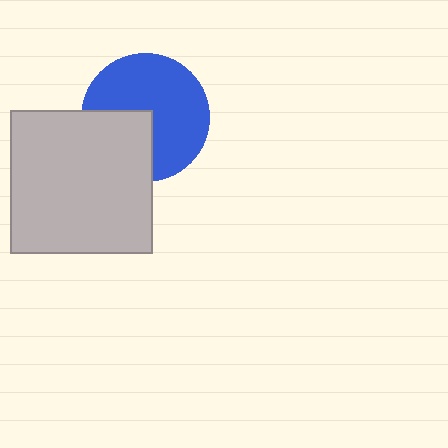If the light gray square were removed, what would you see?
You would see the complete blue circle.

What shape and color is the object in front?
The object in front is a light gray square.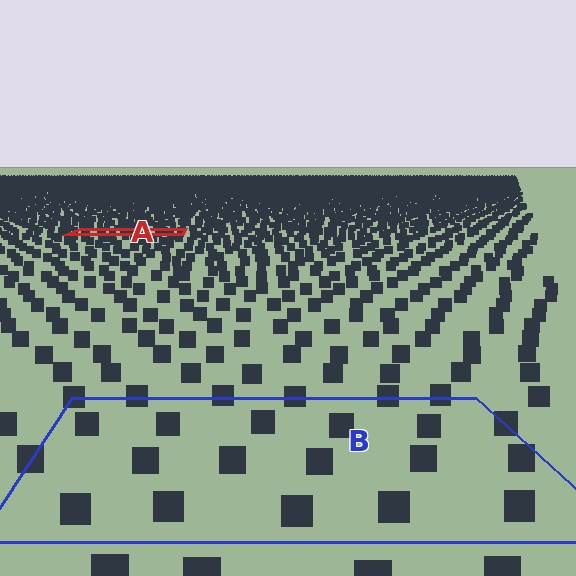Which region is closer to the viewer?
Region B is closer. The texture elements there are larger and more spread out.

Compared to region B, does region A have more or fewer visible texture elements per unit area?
Region A has more texture elements per unit area — they are packed more densely because it is farther away.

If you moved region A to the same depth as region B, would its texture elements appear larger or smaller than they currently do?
They would appear larger. At a closer depth, the same texture elements are projected at a bigger on-screen size.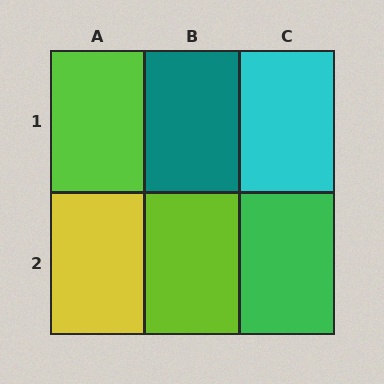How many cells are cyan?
1 cell is cyan.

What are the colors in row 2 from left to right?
Yellow, lime, green.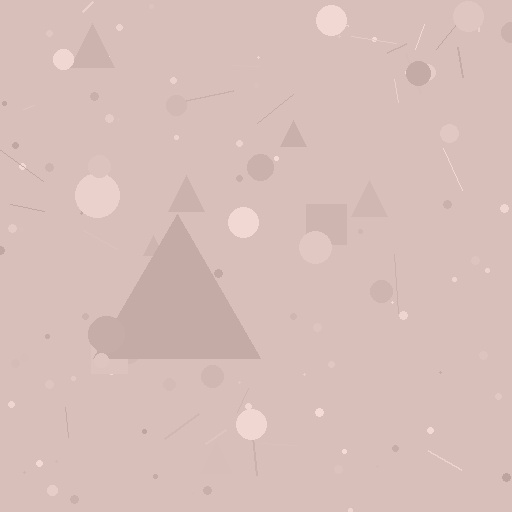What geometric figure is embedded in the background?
A triangle is embedded in the background.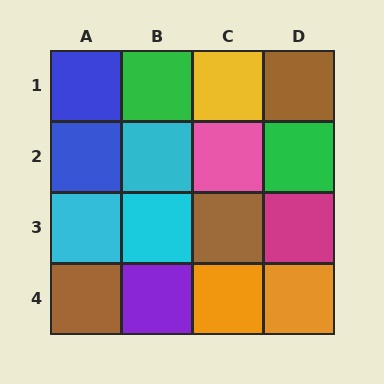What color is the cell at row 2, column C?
Pink.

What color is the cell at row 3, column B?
Cyan.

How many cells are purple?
1 cell is purple.